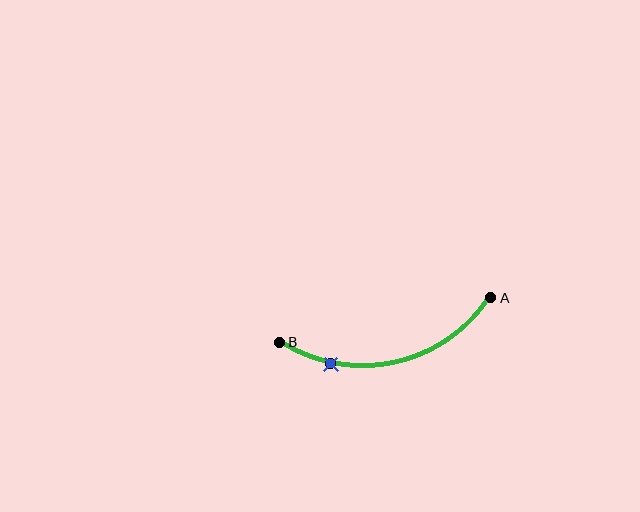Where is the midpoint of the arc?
The arc midpoint is the point on the curve farthest from the straight line joining A and B. It sits below that line.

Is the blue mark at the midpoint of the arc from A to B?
No. The blue mark lies on the arc but is closer to endpoint B. The arc midpoint would be at the point on the curve equidistant along the arc from both A and B.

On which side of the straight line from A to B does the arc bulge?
The arc bulges below the straight line connecting A and B.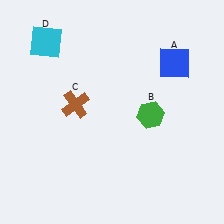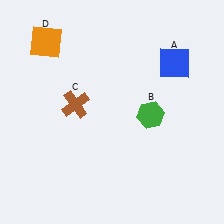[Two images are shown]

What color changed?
The square (D) changed from cyan in Image 1 to orange in Image 2.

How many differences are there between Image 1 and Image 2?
There is 1 difference between the two images.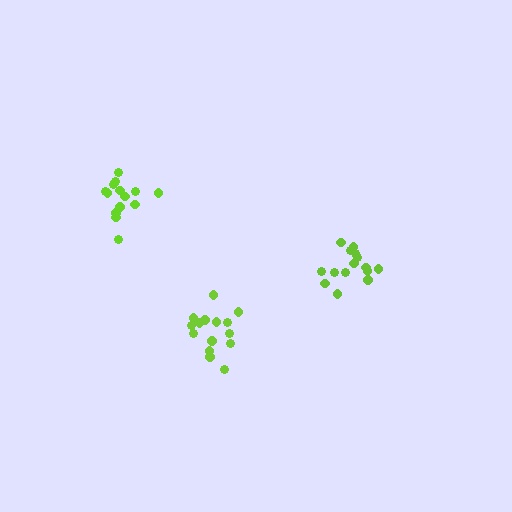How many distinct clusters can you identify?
There are 3 distinct clusters.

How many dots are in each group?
Group 1: 15 dots, Group 2: 14 dots, Group 3: 15 dots (44 total).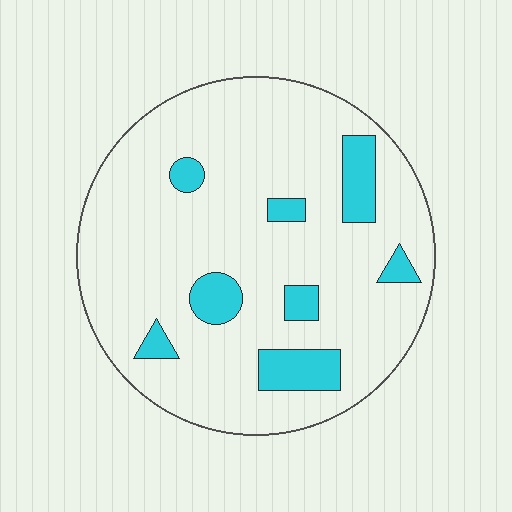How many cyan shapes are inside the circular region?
8.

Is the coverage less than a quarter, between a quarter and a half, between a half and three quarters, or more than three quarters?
Less than a quarter.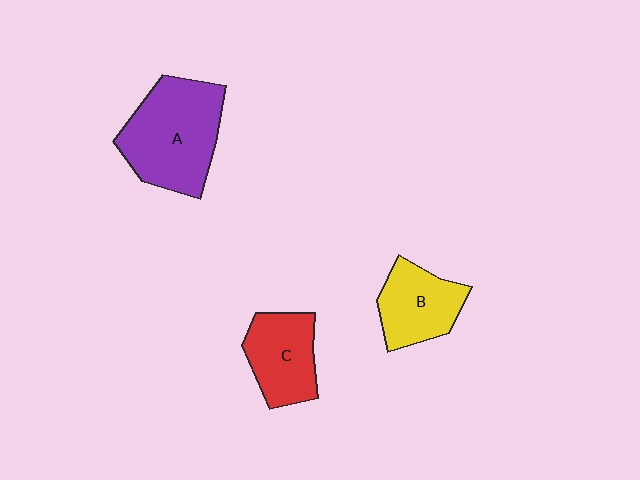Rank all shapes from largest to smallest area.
From largest to smallest: A (purple), C (red), B (yellow).